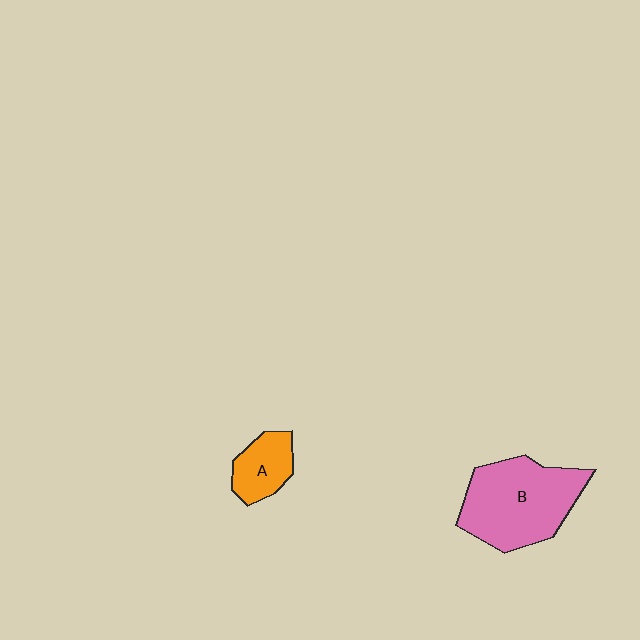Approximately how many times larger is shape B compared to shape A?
Approximately 2.5 times.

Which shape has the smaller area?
Shape A (orange).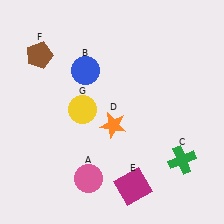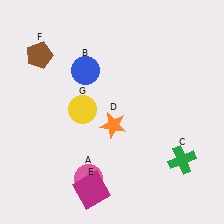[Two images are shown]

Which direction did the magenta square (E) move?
The magenta square (E) moved left.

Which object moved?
The magenta square (E) moved left.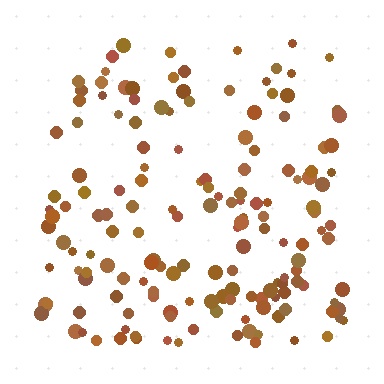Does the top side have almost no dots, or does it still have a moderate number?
Still a moderate number, just noticeably fewer than the bottom.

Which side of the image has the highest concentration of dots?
The bottom.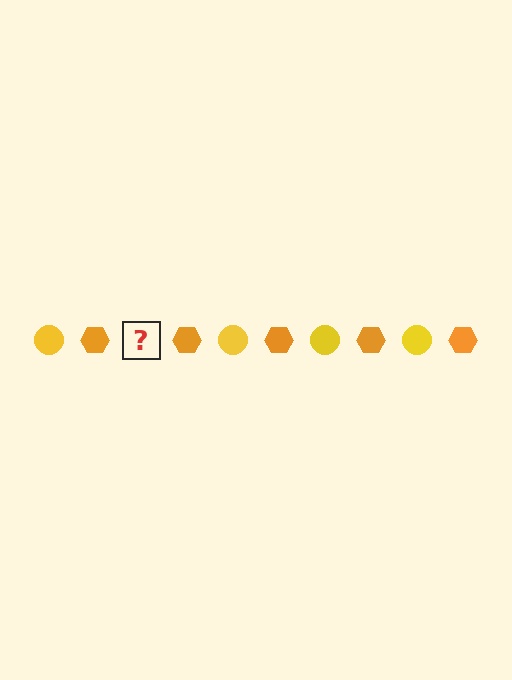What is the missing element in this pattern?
The missing element is a yellow circle.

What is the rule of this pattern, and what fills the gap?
The rule is that the pattern alternates between yellow circle and orange hexagon. The gap should be filled with a yellow circle.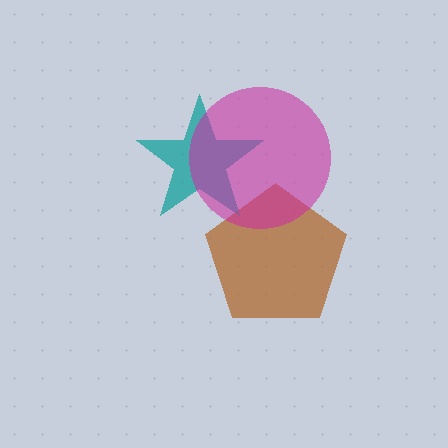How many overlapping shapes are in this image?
There are 3 overlapping shapes in the image.